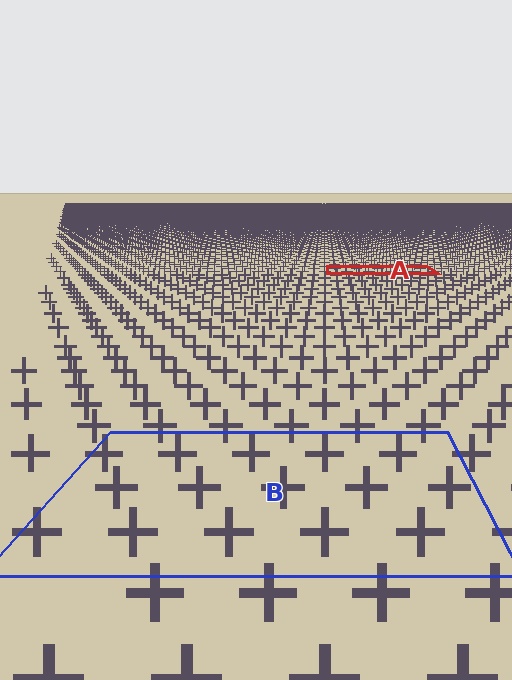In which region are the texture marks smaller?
The texture marks are smaller in region A, because it is farther away.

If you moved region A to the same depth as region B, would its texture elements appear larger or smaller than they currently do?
They would appear larger. At a closer depth, the same texture elements are projected at a bigger on-screen size.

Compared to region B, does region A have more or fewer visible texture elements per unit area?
Region A has more texture elements per unit area — they are packed more densely because it is farther away.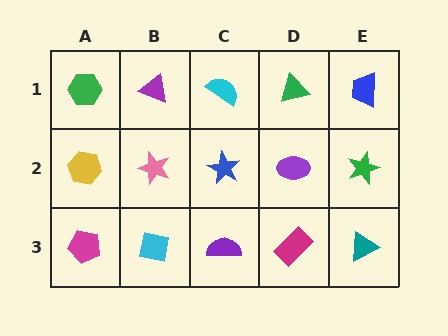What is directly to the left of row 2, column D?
A blue star.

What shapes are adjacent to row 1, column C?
A blue star (row 2, column C), a purple triangle (row 1, column B), a green triangle (row 1, column D).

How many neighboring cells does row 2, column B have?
4.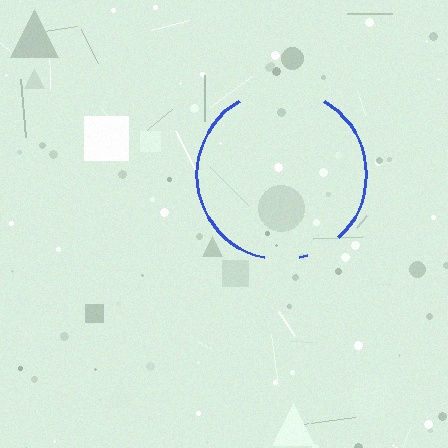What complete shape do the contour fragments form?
The contour fragments form a circle.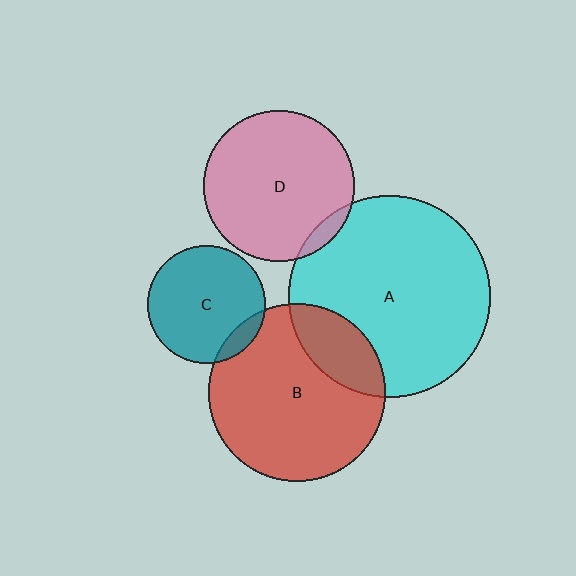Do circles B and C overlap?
Yes.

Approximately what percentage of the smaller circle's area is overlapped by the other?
Approximately 10%.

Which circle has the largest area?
Circle A (cyan).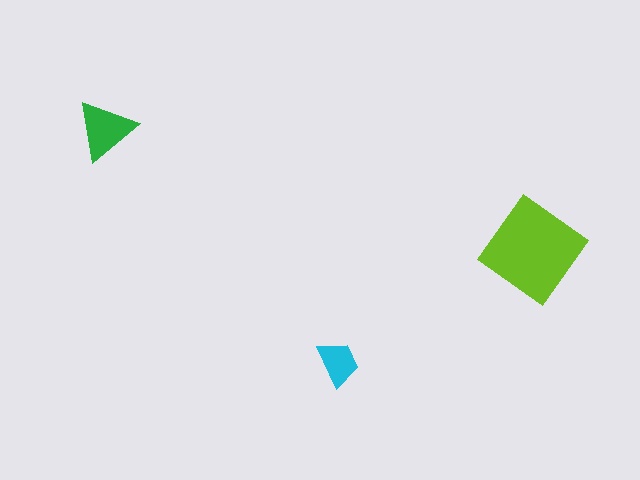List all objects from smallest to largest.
The cyan trapezoid, the green triangle, the lime diamond.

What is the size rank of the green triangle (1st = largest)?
2nd.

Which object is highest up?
The green triangle is topmost.